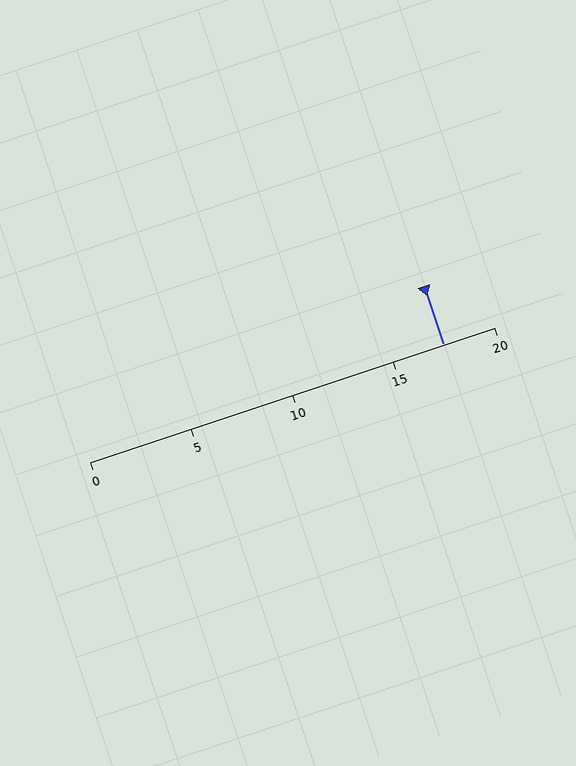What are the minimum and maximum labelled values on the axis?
The axis runs from 0 to 20.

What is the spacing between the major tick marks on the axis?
The major ticks are spaced 5 apart.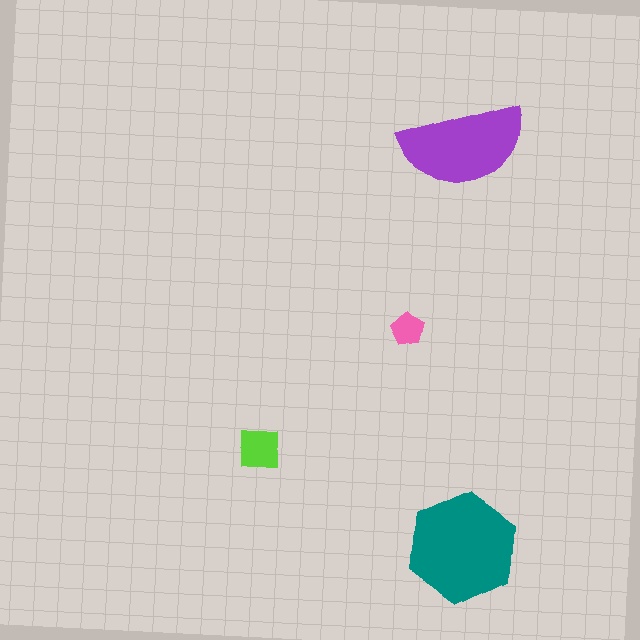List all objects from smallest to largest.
The pink pentagon, the lime square, the purple semicircle, the teal hexagon.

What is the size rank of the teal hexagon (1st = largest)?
1st.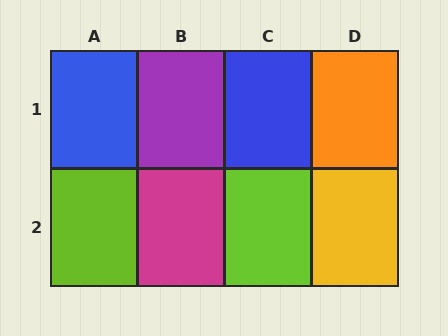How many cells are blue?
2 cells are blue.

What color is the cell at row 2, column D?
Yellow.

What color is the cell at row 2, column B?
Magenta.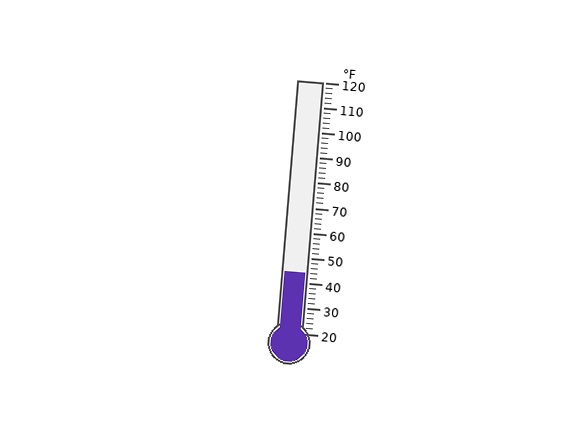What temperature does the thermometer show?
The thermometer shows approximately 44°F.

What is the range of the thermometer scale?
The thermometer scale ranges from 20°F to 120°F.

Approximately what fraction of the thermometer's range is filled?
The thermometer is filled to approximately 25% of its range.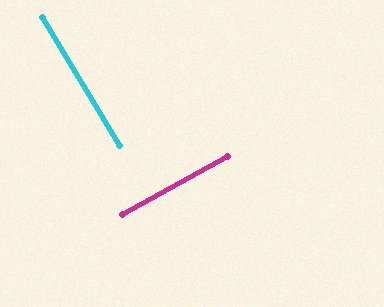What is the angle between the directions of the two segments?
Approximately 88 degrees.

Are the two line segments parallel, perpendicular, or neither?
Perpendicular — they meet at approximately 88°.